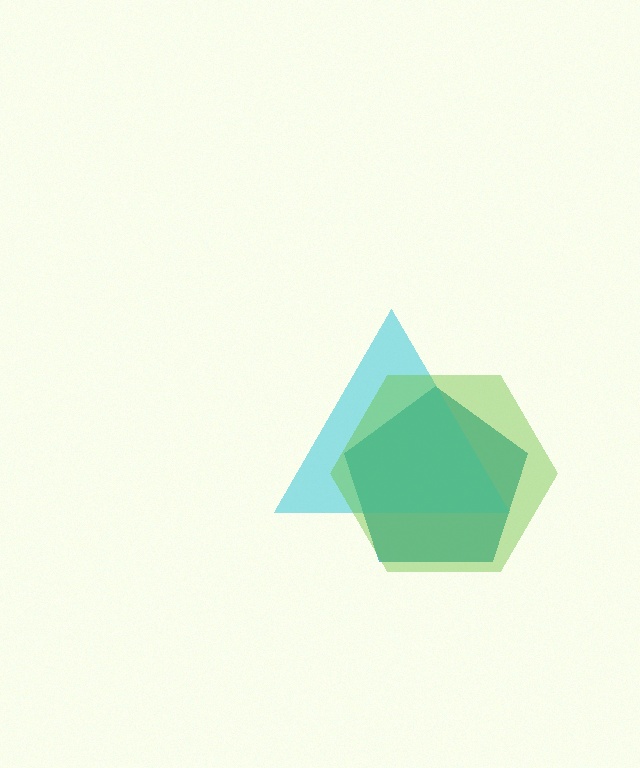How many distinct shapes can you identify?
There are 3 distinct shapes: a teal pentagon, a cyan triangle, a lime hexagon.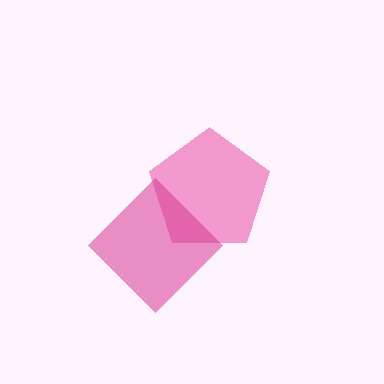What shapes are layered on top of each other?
The layered shapes are: a pink pentagon, a magenta diamond.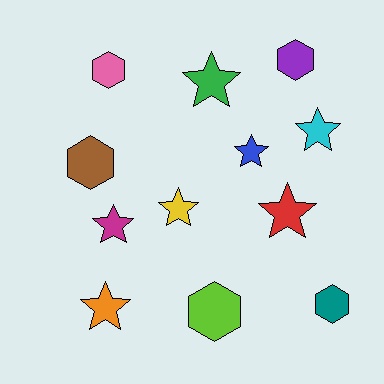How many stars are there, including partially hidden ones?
There are 7 stars.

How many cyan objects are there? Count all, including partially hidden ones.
There is 1 cyan object.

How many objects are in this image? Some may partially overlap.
There are 12 objects.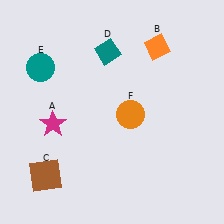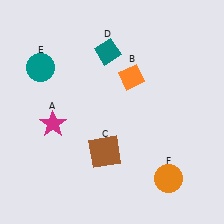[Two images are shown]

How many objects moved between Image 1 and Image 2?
3 objects moved between the two images.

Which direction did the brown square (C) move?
The brown square (C) moved right.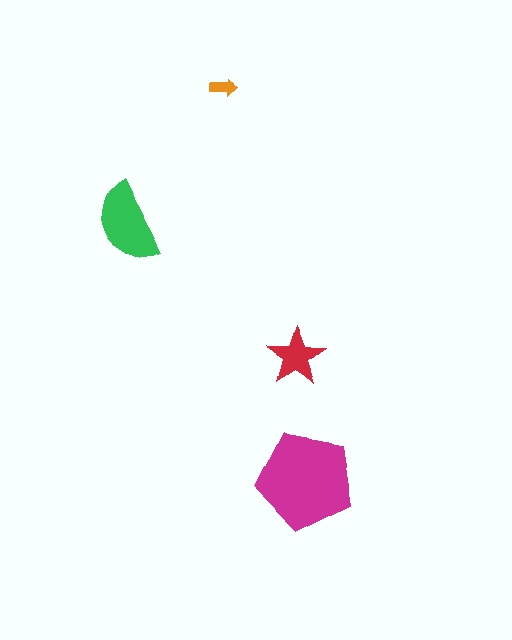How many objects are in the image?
There are 4 objects in the image.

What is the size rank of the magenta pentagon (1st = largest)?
1st.